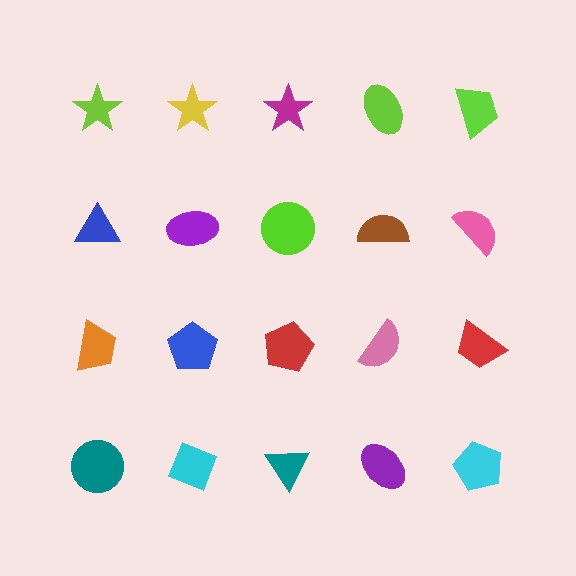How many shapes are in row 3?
5 shapes.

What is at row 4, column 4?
A purple ellipse.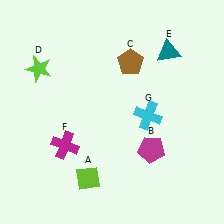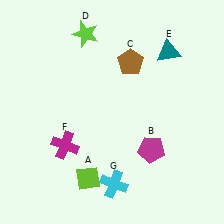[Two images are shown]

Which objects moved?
The objects that moved are: the lime star (D), the cyan cross (G).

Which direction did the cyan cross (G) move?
The cyan cross (G) moved down.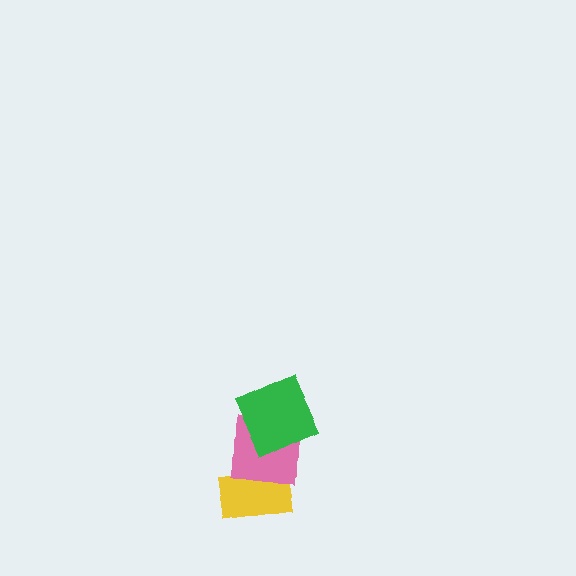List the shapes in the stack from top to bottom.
From top to bottom: the green square, the pink square, the yellow rectangle.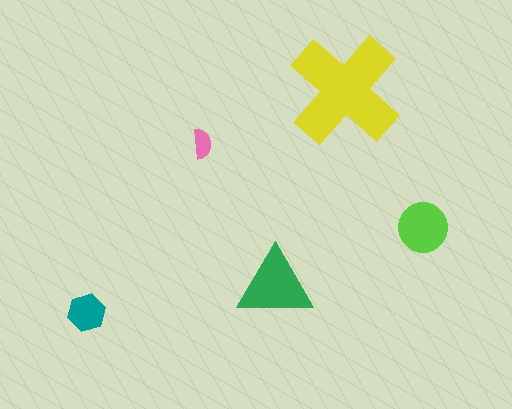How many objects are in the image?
There are 5 objects in the image.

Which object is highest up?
The yellow cross is topmost.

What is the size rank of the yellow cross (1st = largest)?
1st.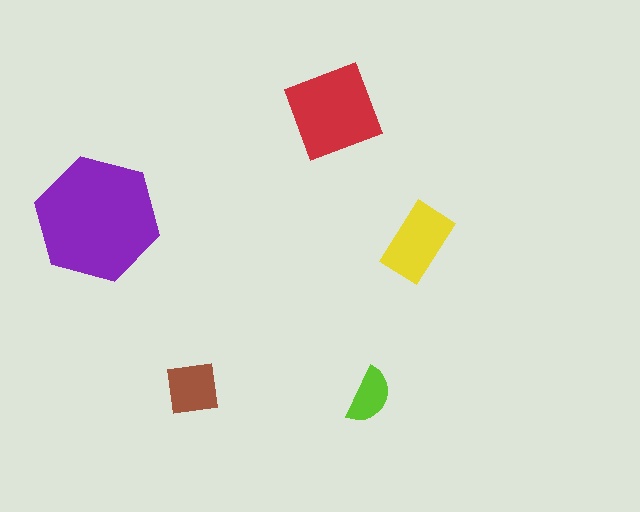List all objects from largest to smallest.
The purple hexagon, the red square, the yellow rectangle, the brown square, the lime semicircle.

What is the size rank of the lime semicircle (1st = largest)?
5th.